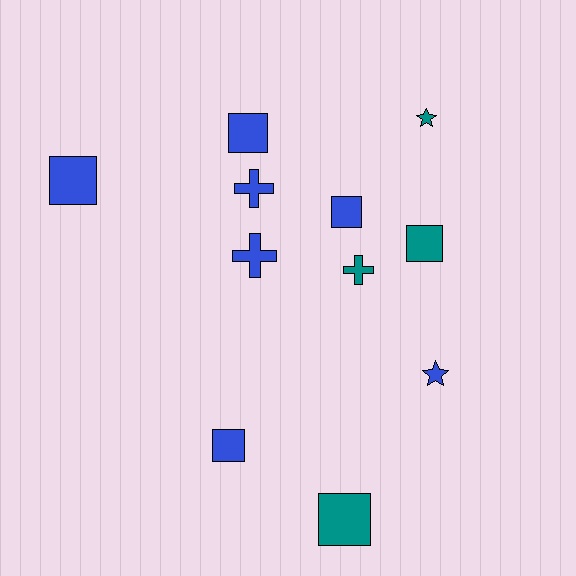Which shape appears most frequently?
Square, with 6 objects.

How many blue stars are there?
There is 1 blue star.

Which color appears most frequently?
Blue, with 7 objects.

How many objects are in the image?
There are 11 objects.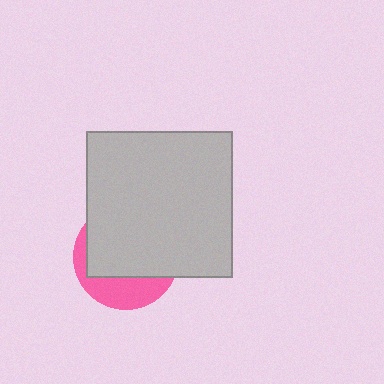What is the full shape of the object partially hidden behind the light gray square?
The partially hidden object is a pink circle.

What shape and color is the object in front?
The object in front is a light gray square.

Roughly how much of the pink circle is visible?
A small part of it is visible (roughly 32%).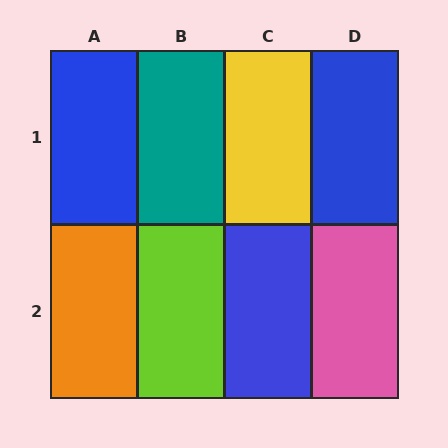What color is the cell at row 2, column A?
Orange.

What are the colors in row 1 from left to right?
Blue, teal, yellow, blue.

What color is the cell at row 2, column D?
Pink.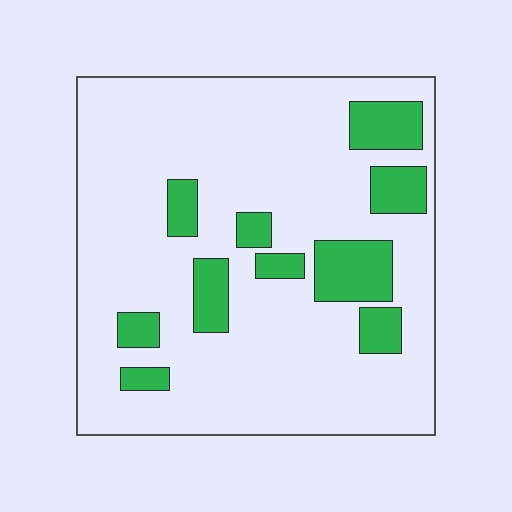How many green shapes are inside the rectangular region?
10.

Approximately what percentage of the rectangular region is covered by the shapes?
Approximately 20%.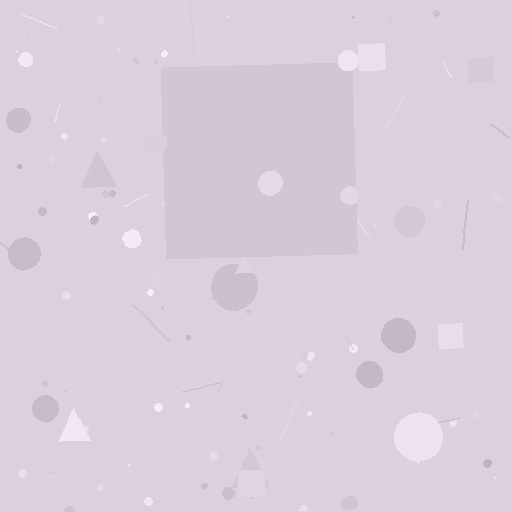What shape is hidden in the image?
A square is hidden in the image.